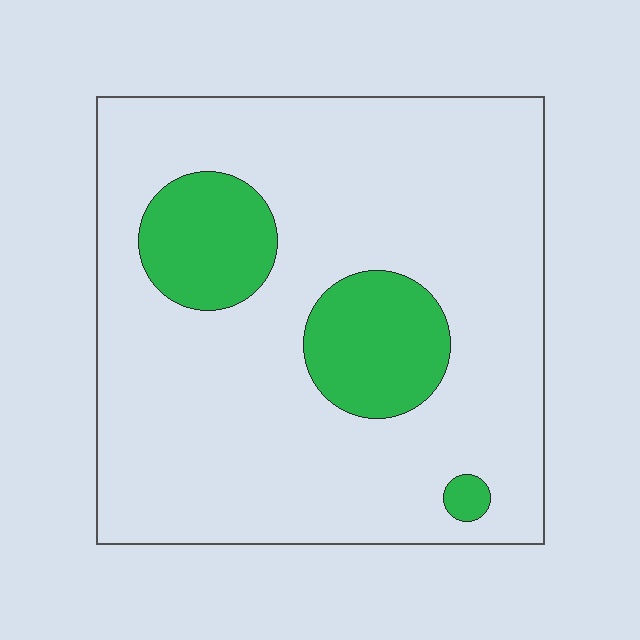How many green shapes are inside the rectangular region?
3.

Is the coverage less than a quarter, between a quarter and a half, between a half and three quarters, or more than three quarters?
Less than a quarter.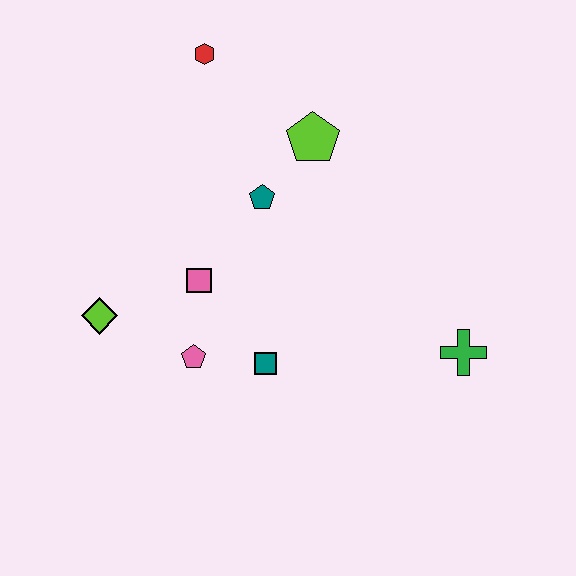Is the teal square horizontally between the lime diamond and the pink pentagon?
No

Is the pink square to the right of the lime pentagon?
No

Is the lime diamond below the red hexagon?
Yes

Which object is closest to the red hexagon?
The lime pentagon is closest to the red hexagon.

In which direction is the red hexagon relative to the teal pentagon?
The red hexagon is above the teal pentagon.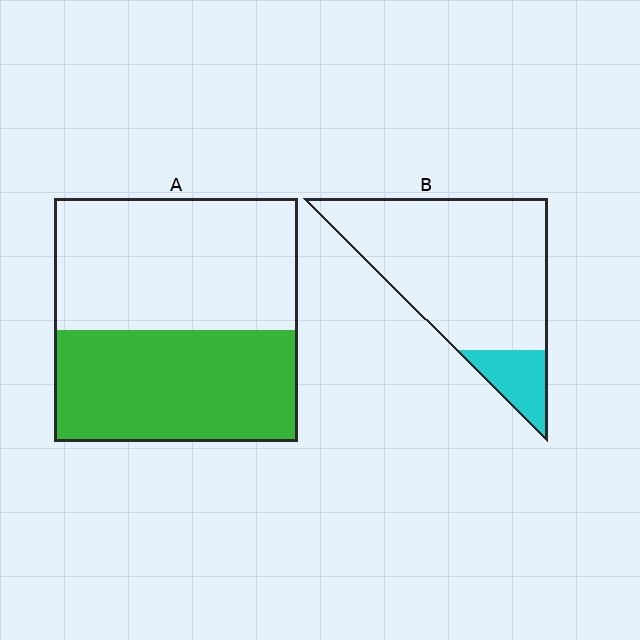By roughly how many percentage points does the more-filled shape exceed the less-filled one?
By roughly 30 percentage points (A over B).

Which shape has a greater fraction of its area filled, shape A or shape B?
Shape A.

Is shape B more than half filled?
No.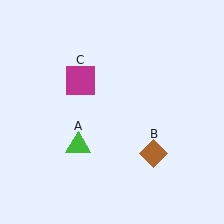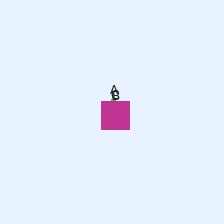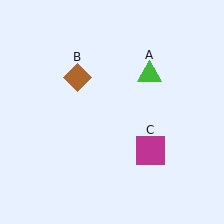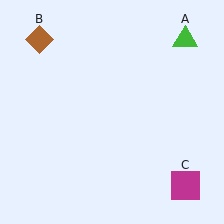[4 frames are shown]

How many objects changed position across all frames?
3 objects changed position: green triangle (object A), brown diamond (object B), magenta square (object C).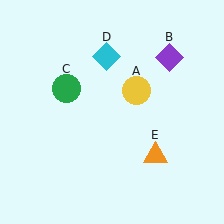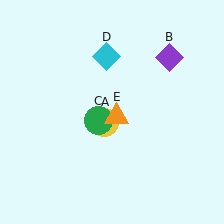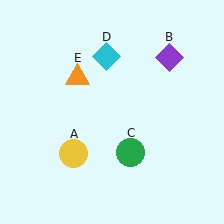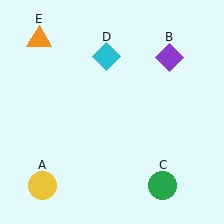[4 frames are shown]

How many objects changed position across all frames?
3 objects changed position: yellow circle (object A), green circle (object C), orange triangle (object E).